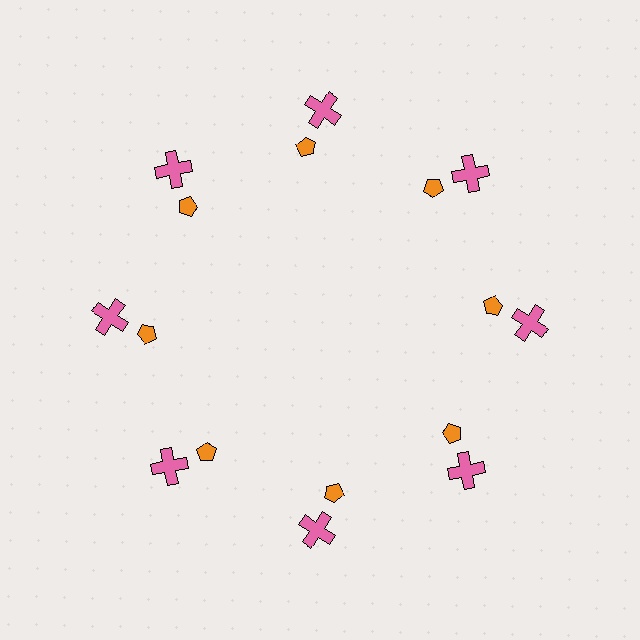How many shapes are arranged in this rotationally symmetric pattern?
There are 16 shapes, arranged in 8 groups of 2.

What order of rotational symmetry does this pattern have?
This pattern has 8-fold rotational symmetry.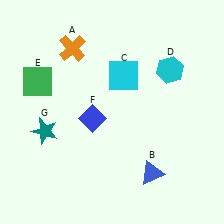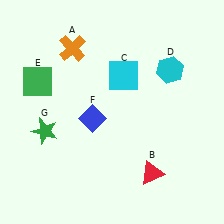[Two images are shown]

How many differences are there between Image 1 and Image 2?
There are 2 differences between the two images.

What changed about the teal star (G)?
In Image 1, G is teal. In Image 2, it changed to green.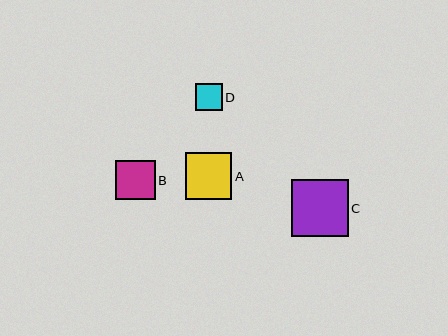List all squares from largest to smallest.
From largest to smallest: C, A, B, D.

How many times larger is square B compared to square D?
Square B is approximately 1.5 times the size of square D.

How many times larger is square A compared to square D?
Square A is approximately 1.7 times the size of square D.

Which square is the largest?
Square C is the largest with a size of approximately 57 pixels.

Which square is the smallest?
Square D is the smallest with a size of approximately 27 pixels.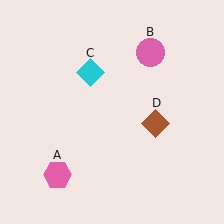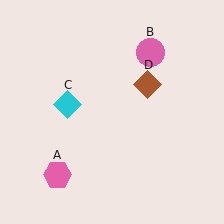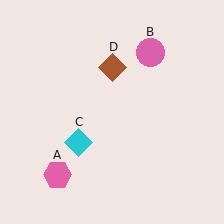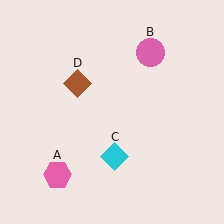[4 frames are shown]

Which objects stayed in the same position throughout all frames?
Pink hexagon (object A) and pink circle (object B) remained stationary.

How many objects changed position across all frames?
2 objects changed position: cyan diamond (object C), brown diamond (object D).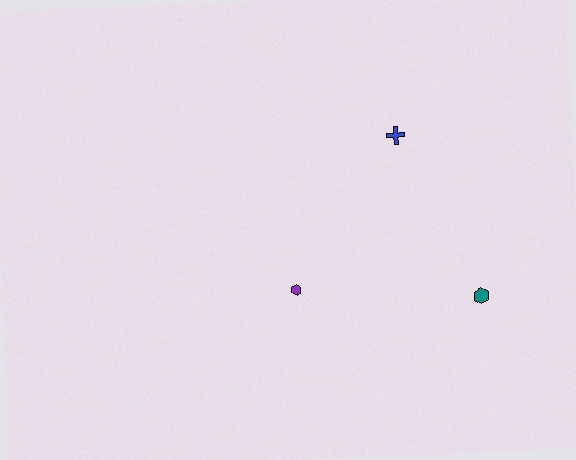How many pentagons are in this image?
There are no pentagons.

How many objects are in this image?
There are 3 objects.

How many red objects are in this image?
There are no red objects.